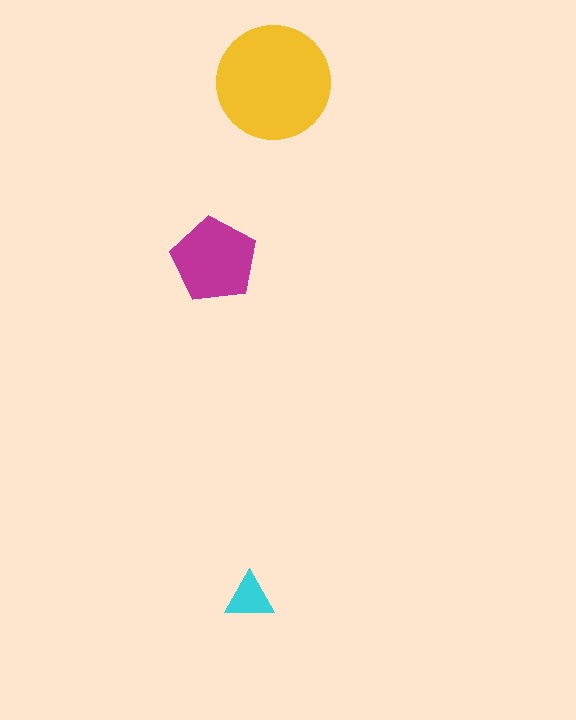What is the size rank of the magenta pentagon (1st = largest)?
2nd.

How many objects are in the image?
There are 3 objects in the image.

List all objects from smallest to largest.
The cyan triangle, the magenta pentagon, the yellow circle.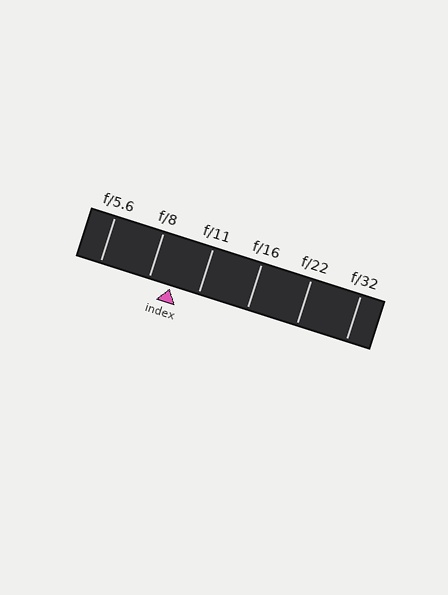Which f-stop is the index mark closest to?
The index mark is closest to f/8.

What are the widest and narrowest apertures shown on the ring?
The widest aperture shown is f/5.6 and the narrowest is f/32.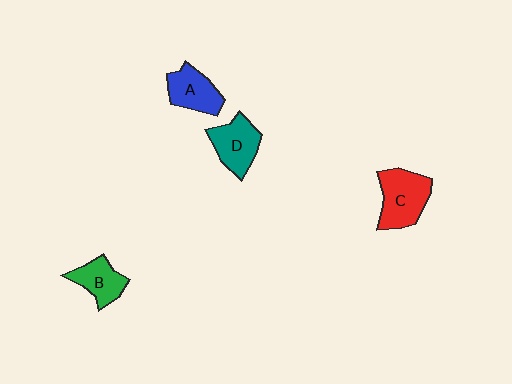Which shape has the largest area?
Shape C (red).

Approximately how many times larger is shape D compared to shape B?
Approximately 1.2 times.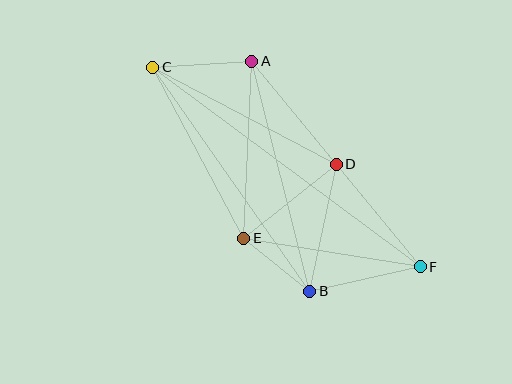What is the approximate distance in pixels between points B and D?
The distance between B and D is approximately 130 pixels.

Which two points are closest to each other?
Points B and E are closest to each other.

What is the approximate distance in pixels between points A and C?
The distance between A and C is approximately 99 pixels.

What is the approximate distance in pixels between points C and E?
The distance between C and E is approximately 193 pixels.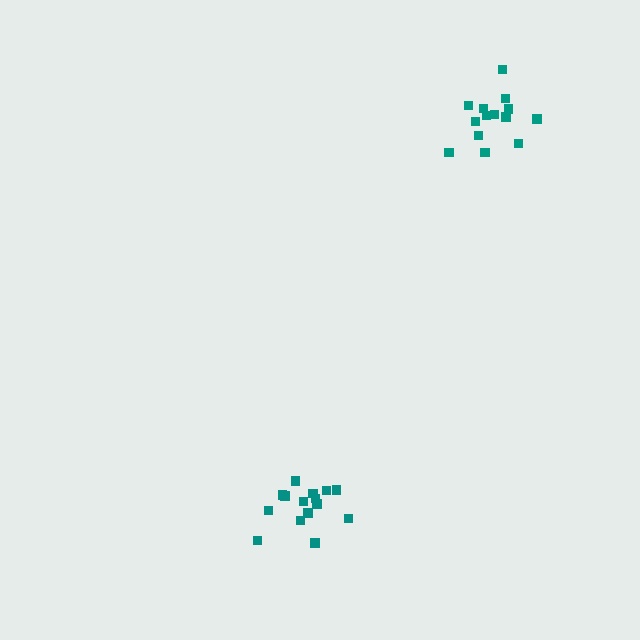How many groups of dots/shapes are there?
There are 2 groups.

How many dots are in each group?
Group 1: 15 dots, Group 2: 14 dots (29 total).